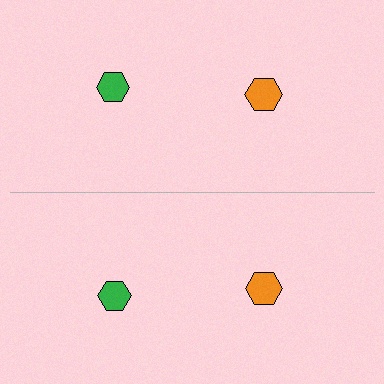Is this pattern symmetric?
Yes, this pattern has bilateral (reflection) symmetry.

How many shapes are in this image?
There are 4 shapes in this image.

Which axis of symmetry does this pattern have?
The pattern has a horizontal axis of symmetry running through the center of the image.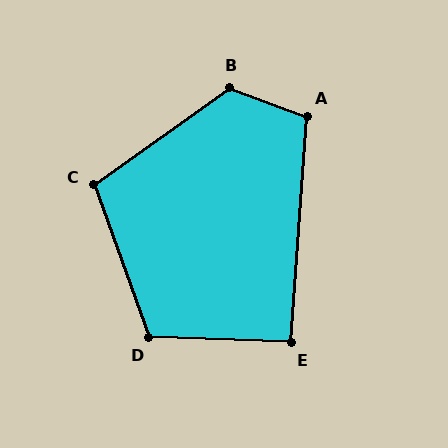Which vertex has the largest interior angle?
B, at approximately 125 degrees.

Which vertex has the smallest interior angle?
E, at approximately 92 degrees.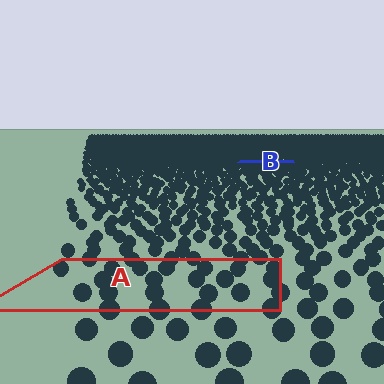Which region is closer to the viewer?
Region A is closer. The texture elements there are larger and more spread out.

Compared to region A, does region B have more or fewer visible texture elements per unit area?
Region B has more texture elements per unit area — they are packed more densely because it is farther away.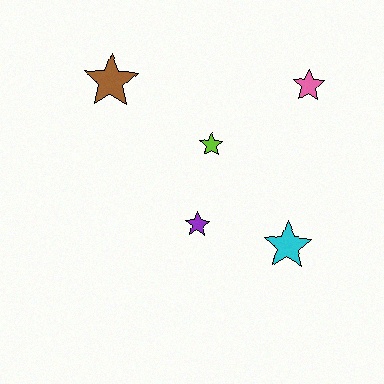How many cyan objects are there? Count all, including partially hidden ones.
There is 1 cyan object.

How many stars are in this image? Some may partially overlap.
There are 5 stars.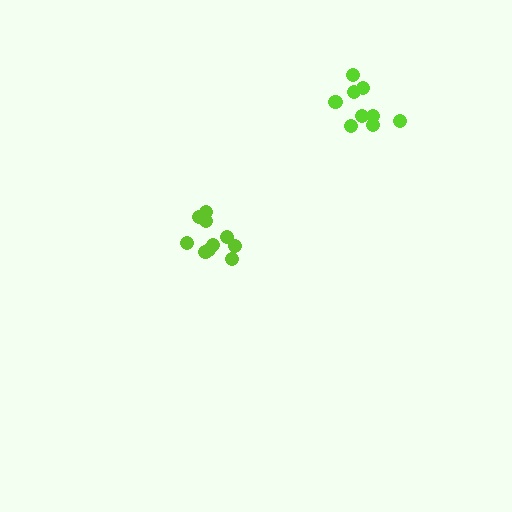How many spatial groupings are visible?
There are 2 spatial groupings.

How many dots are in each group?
Group 1: 10 dots, Group 2: 9 dots (19 total).